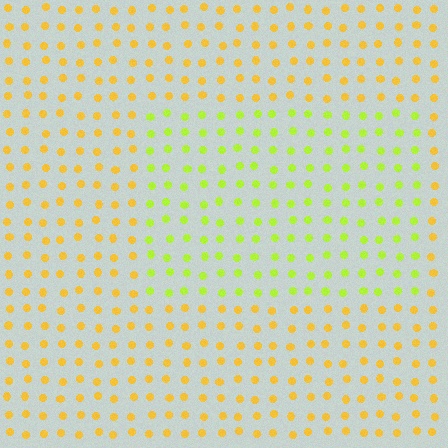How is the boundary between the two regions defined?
The boundary is defined purely by a slight shift in hue (about 39 degrees). Spacing, size, and orientation are identical on both sides.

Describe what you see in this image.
The image is filled with small yellow elements in a uniform arrangement. A rectangle-shaped region is visible where the elements are tinted to a slightly different hue, forming a subtle color boundary.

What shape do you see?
I see a rectangle.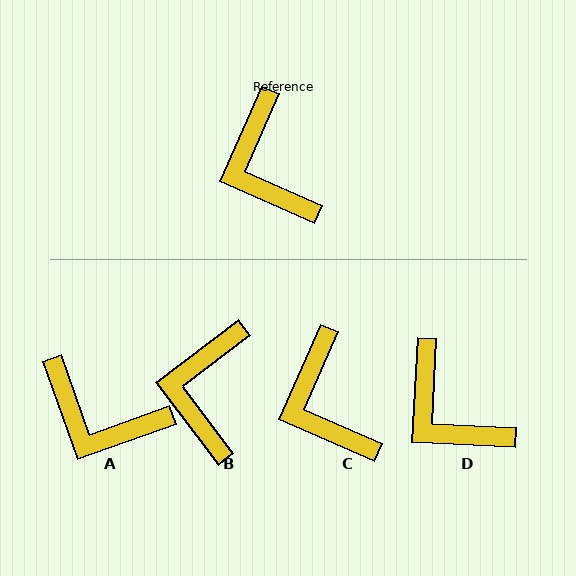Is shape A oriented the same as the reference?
No, it is off by about 43 degrees.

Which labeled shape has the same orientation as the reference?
C.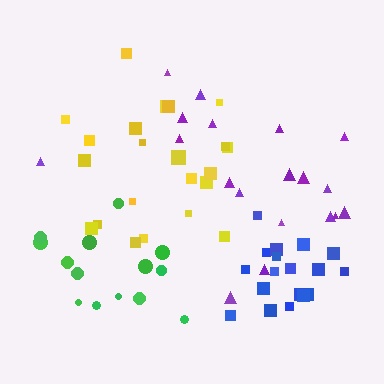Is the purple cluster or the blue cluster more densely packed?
Blue.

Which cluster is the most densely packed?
Blue.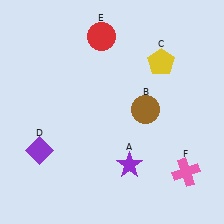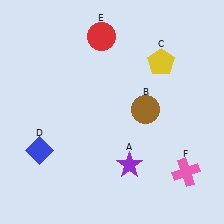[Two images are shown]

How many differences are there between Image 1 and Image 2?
There is 1 difference between the two images.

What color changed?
The diamond (D) changed from purple in Image 1 to blue in Image 2.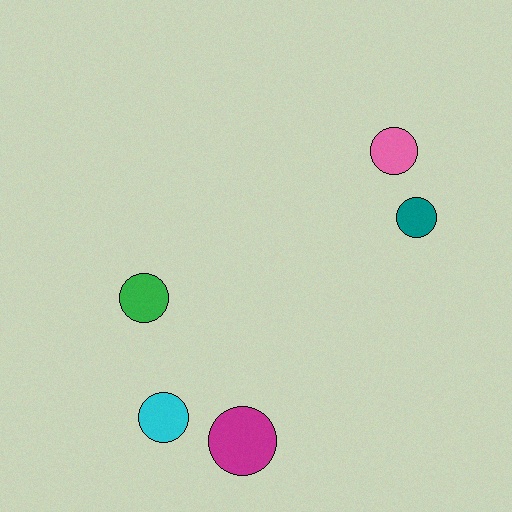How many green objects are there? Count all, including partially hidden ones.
There is 1 green object.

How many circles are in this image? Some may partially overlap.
There are 5 circles.